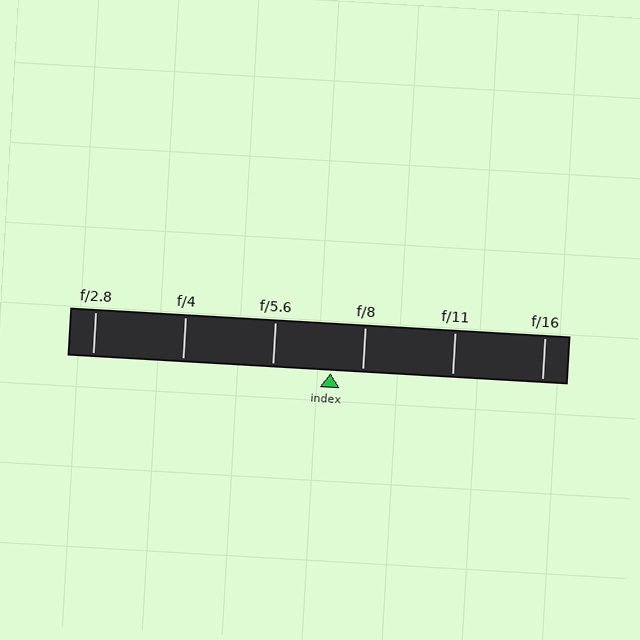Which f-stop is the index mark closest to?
The index mark is closest to f/8.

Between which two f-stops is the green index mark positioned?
The index mark is between f/5.6 and f/8.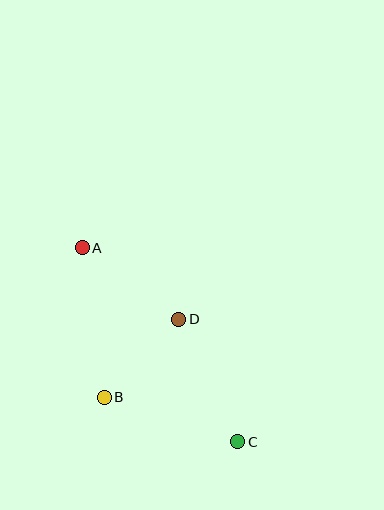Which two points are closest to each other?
Points B and D are closest to each other.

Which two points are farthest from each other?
Points A and C are farthest from each other.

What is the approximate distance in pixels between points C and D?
The distance between C and D is approximately 136 pixels.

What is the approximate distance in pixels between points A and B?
The distance between A and B is approximately 151 pixels.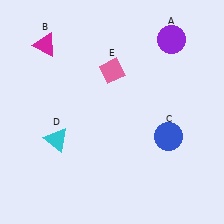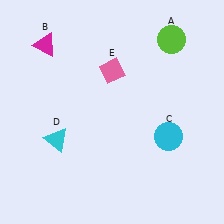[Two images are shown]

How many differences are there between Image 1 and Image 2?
There are 2 differences between the two images.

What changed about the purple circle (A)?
In Image 1, A is purple. In Image 2, it changed to lime.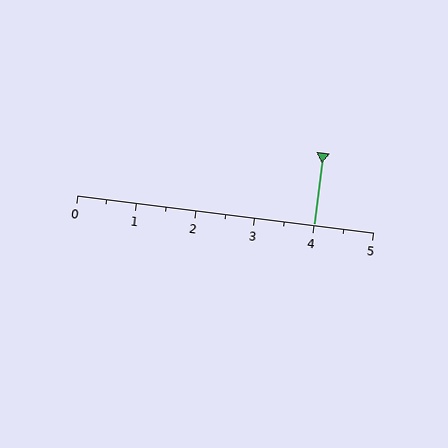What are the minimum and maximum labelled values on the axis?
The axis runs from 0 to 5.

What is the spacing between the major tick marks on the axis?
The major ticks are spaced 1 apart.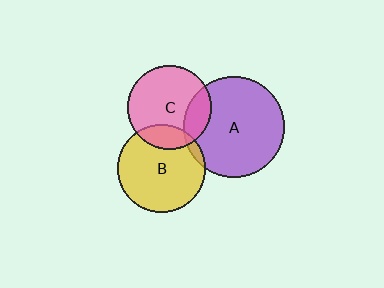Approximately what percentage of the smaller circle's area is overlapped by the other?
Approximately 20%.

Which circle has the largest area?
Circle A (purple).